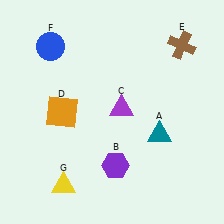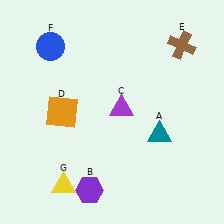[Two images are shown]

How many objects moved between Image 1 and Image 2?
1 object moved between the two images.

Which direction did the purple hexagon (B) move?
The purple hexagon (B) moved left.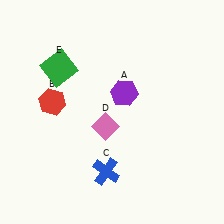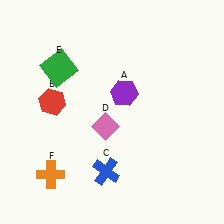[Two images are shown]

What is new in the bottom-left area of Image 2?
An orange cross (F) was added in the bottom-left area of Image 2.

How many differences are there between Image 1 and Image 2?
There is 1 difference between the two images.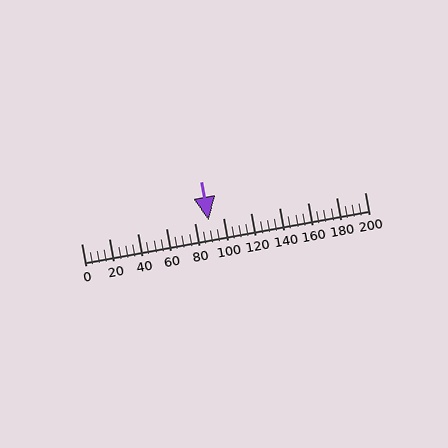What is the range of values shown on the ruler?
The ruler shows values from 0 to 200.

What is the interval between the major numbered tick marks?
The major tick marks are spaced 20 units apart.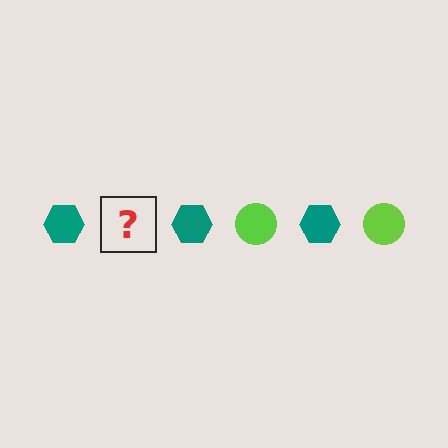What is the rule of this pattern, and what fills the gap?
The rule is that the pattern alternates between teal hexagon and lime circle. The gap should be filled with a lime circle.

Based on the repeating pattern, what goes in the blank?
The blank should be a lime circle.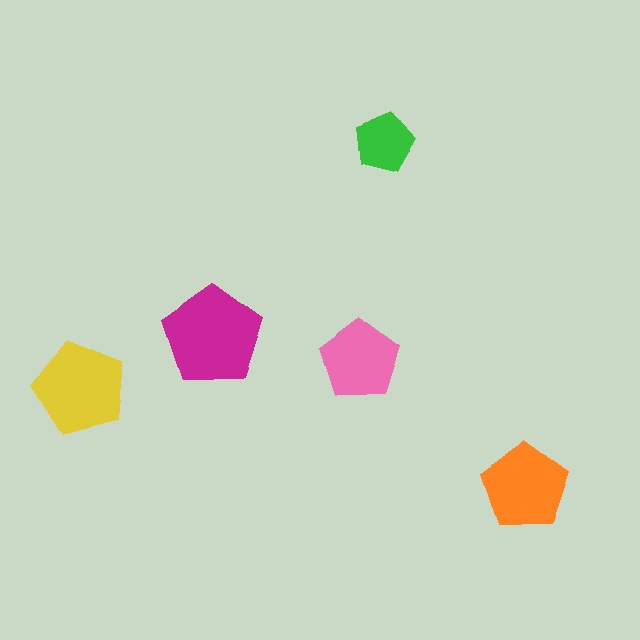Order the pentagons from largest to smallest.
the magenta one, the yellow one, the orange one, the pink one, the green one.